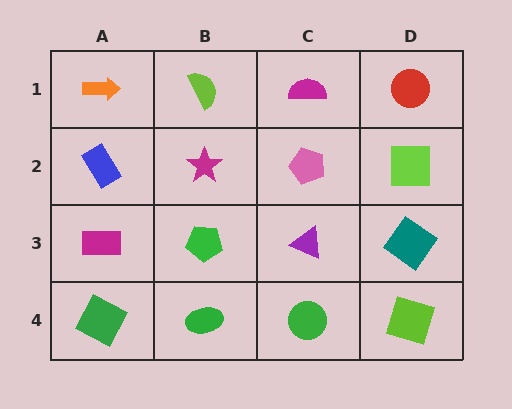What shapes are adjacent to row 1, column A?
A blue rectangle (row 2, column A), a lime semicircle (row 1, column B).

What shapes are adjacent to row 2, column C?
A magenta semicircle (row 1, column C), a purple triangle (row 3, column C), a magenta star (row 2, column B), a lime square (row 2, column D).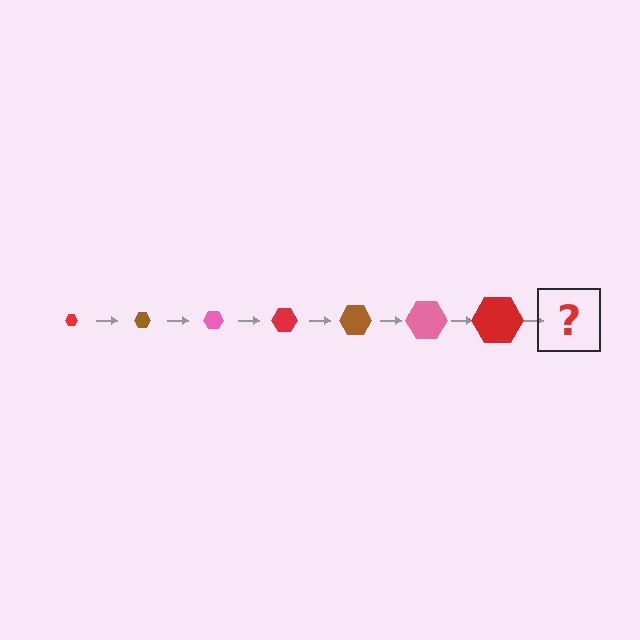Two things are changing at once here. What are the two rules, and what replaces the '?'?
The two rules are that the hexagon grows larger each step and the color cycles through red, brown, and pink. The '?' should be a brown hexagon, larger than the previous one.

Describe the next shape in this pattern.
It should be a brown hexagon, larger than the previous one.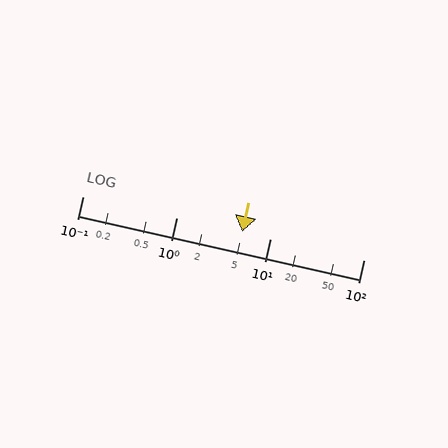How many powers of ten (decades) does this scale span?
The scale spans 3 decades, from 0.1 to 100.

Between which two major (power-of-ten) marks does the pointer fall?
The pointer is between 1 and 10.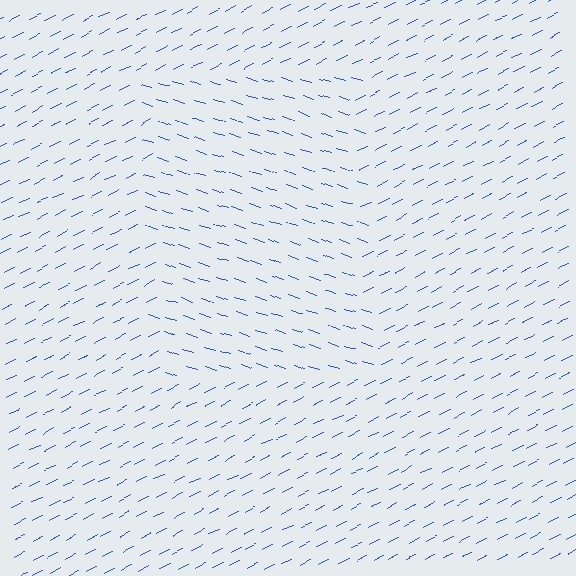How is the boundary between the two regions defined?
The boundary is defined purely by a change in line orientation (approximately 45 degrees difference). All lines are the same color and thickness.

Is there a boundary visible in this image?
Yes, there is a texture boundary formed by a change in line orientation.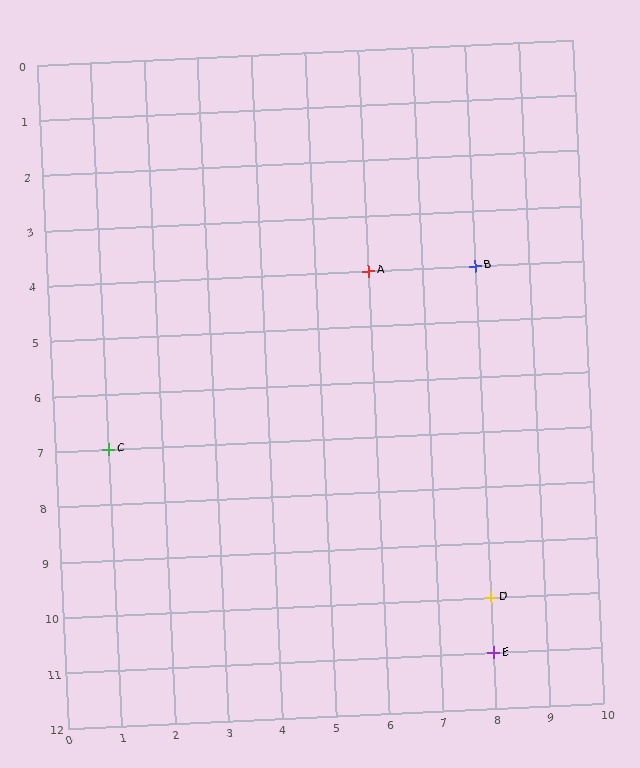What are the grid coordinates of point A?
Point A is at grid coordinates (6, 4).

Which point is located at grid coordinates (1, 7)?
Point C is at (1, 7).